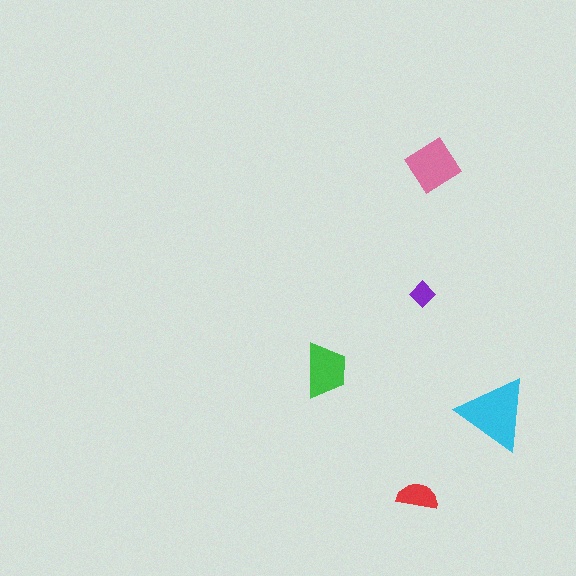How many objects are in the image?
There are 5 objects in the image.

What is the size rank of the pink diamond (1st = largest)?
2nd.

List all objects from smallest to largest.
The purple diamond, the red semicircle, the green trapezoid, the pink diamond, the cyan triangle.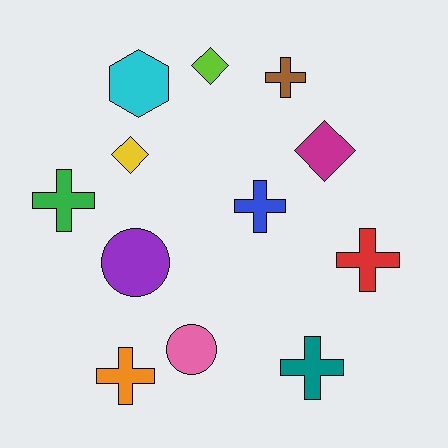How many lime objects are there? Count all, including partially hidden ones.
There is 1 lime object.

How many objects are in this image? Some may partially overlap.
There are 12 objects.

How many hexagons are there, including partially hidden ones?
There is 1 hexagon.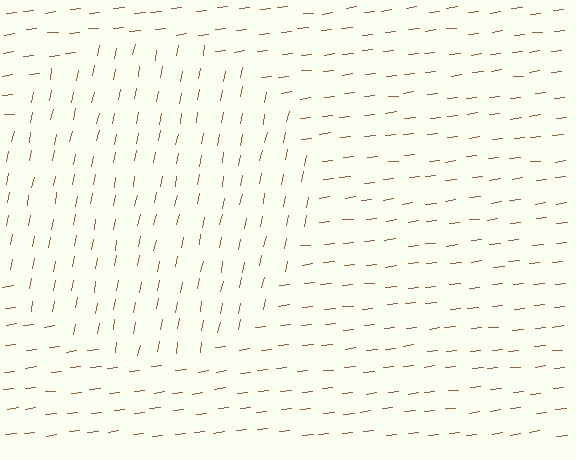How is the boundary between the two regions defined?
The boundary is defined purely by a change in line orientation (approximately 72 degrees difference). All lines are the same color and thickness.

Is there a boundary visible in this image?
Yes, there is a texture boundary formed by a change in line orientation.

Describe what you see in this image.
The image is filled with small brown line segments. A circle region in the image has lines oriented differently from the surrounding lines, creating a visible texture boundary.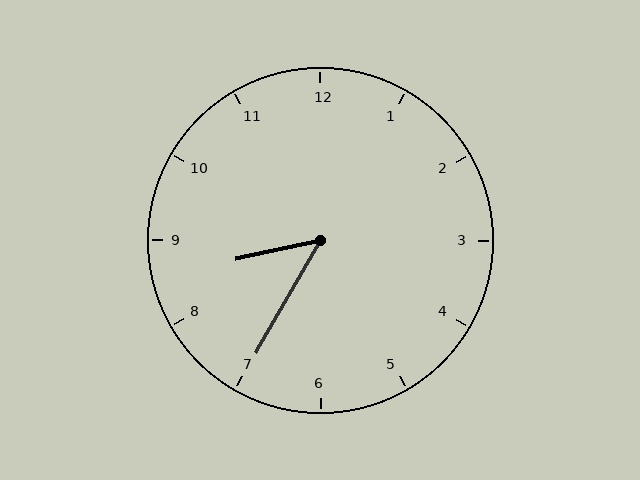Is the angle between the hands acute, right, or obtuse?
It is acute.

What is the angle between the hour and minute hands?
Approximately 48 degrees.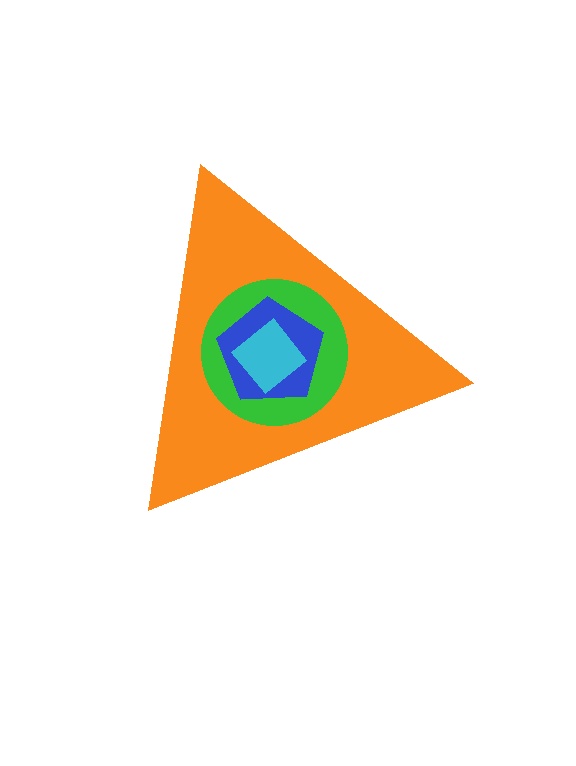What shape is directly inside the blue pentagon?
The cyan diamond.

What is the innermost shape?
The cyan diamond.